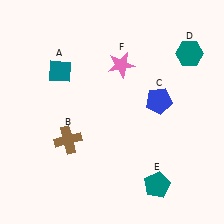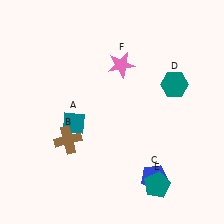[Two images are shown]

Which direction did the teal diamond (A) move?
The teal diamond (A) moved down.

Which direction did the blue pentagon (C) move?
The blue pentagon (C) moved down.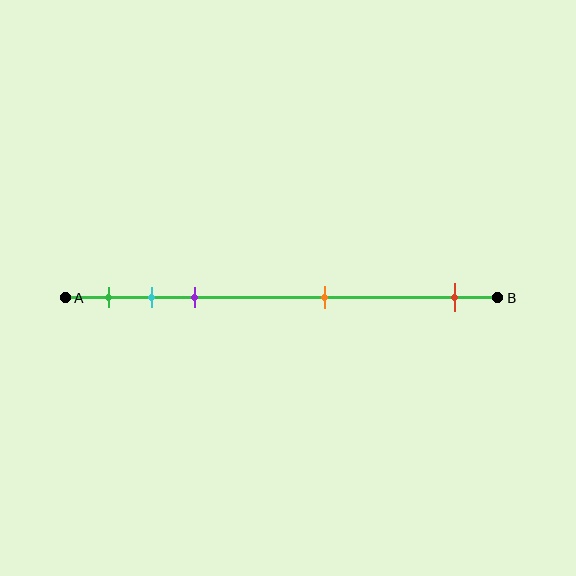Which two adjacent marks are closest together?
The cyan and purple marks are the closest adjacent pair.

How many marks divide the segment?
There are 5 marks dividing the segment.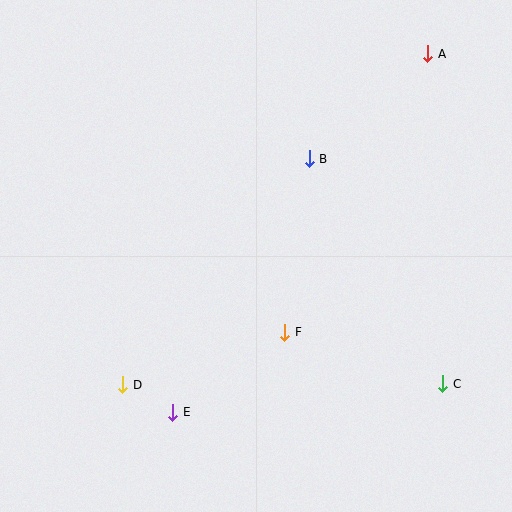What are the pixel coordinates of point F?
Point F is at (285, 332).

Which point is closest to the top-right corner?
Point A is closest to the top-right corner.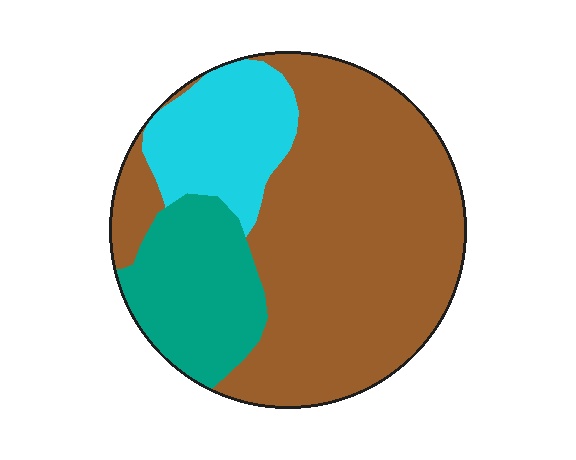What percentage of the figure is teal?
Teal covers around 20% of the figure.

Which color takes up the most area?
Brown, at roughly 65%.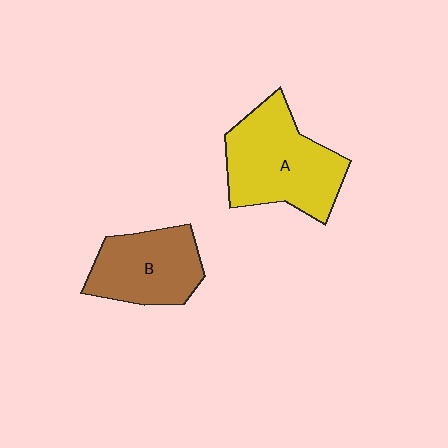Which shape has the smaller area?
Shape B (brown).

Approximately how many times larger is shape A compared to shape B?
Approximately 1.3 times.